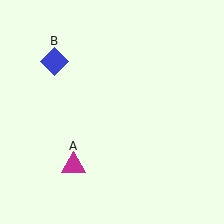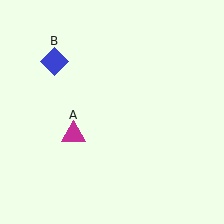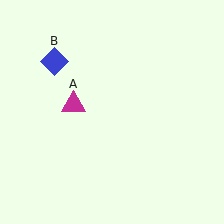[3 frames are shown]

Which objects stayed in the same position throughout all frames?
Blue diamond (object B) remained stationary.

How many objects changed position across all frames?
1 object changed position: magenta triangle (object A).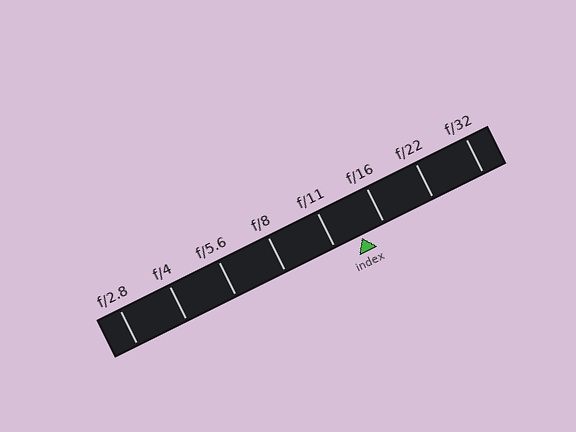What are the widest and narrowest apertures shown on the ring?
The widest aperture shown is f/2.8 and the narrowest is f/32.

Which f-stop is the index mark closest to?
The index mark is closest to f/16.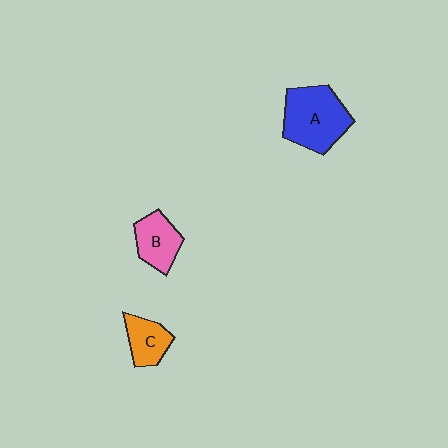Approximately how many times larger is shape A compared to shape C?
Approximately 2.0 times.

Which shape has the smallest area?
Shape C (orange).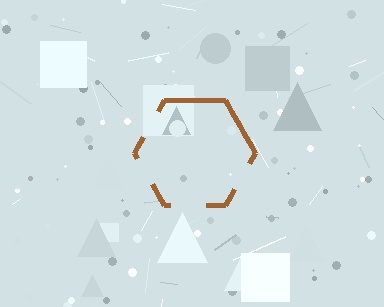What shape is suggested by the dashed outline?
The dashed outline suggests a hexagon.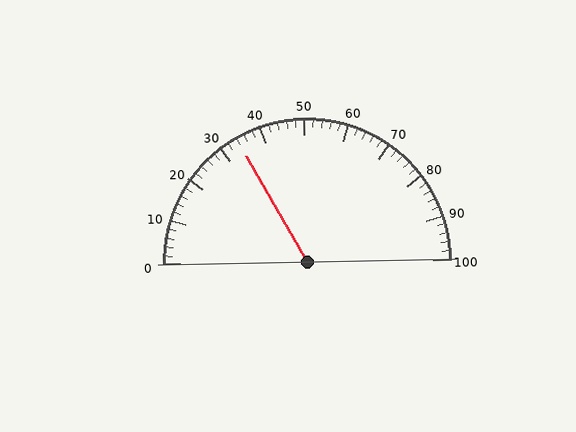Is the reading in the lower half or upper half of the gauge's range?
The reading is in the lower half of the range (0 to 100).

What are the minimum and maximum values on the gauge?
The gauge ranges from 0 to 100.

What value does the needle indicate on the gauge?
The needle indicates approximately 34.